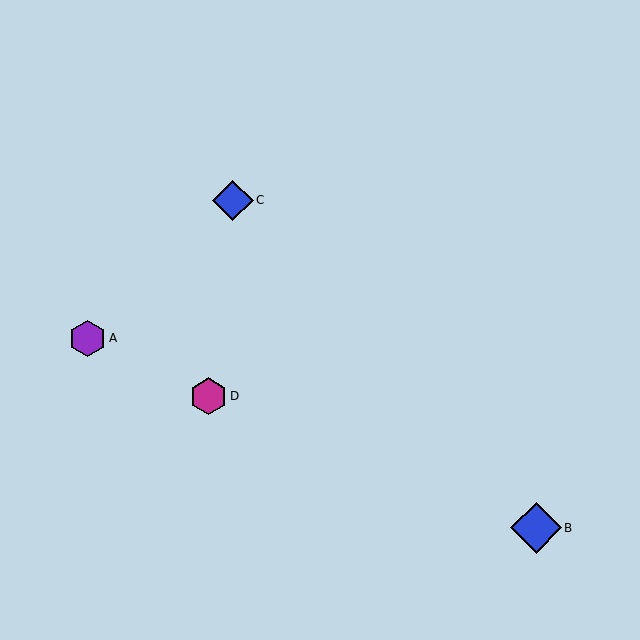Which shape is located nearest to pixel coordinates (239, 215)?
The blue diamond (labeled C) at (233, 201) is nearest to that location.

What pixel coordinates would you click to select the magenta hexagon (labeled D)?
Click at (208, 396) to select the magenta hexagon D.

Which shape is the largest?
The blue diamond (labeled B) is the largest.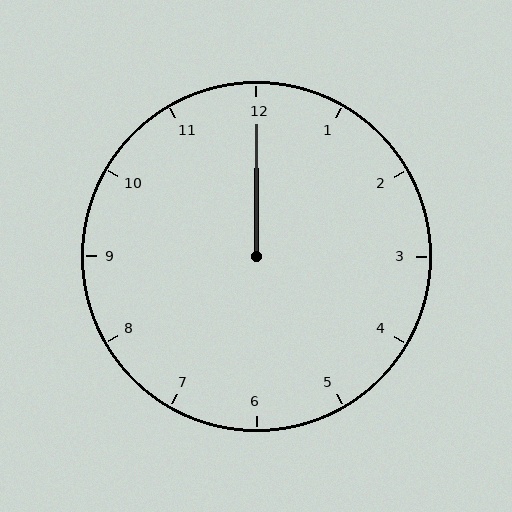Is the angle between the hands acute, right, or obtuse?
It is acute.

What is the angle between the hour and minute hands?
Approximately 0 degrees.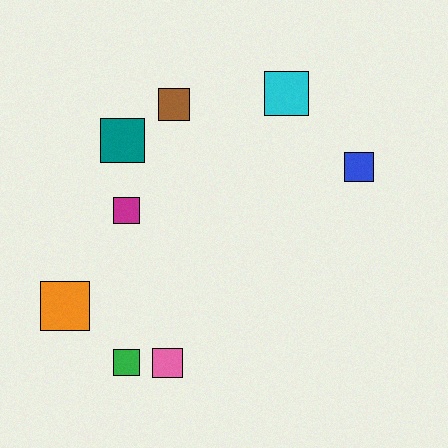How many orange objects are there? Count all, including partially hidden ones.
There is 1 orange object.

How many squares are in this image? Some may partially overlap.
There are 8 squares.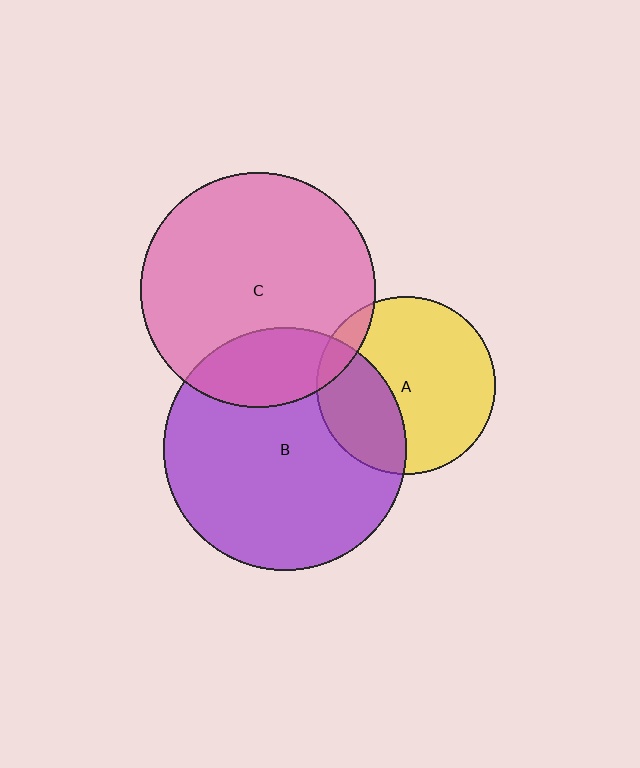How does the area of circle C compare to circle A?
Approximately 1.7 times.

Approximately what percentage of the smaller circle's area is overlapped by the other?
Approximately 10%.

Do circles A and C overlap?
Yes.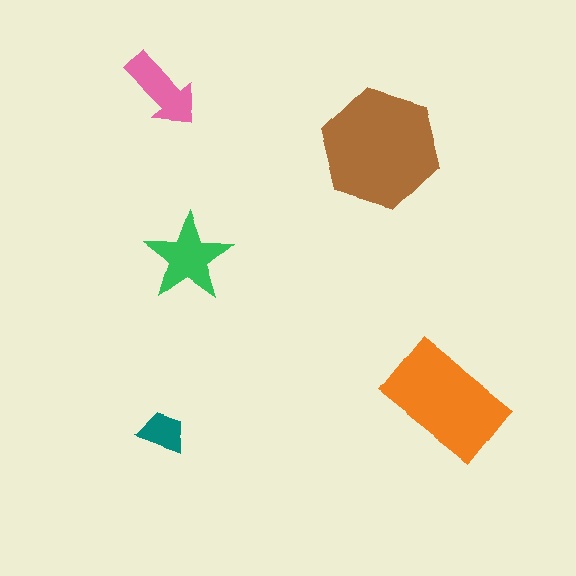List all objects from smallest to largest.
The teal trapezoid, the pink arrow, the green star, the orange rectangle, the brown hexagon.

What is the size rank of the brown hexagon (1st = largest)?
1st.